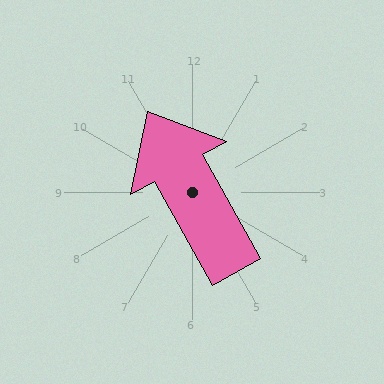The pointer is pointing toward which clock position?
Roughly 11 o'clock.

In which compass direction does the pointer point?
Northwest.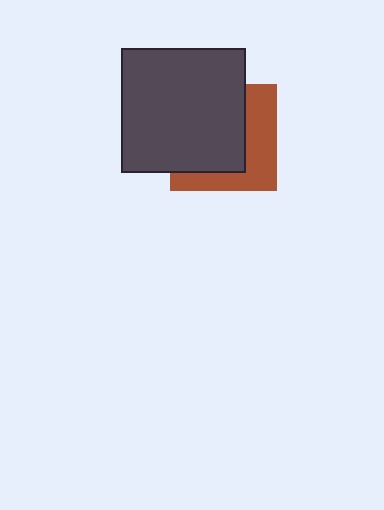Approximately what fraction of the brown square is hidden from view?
Roughly 59% of the brown square is hidden behind the dark gray square.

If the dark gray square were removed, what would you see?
You would see the complete brown square.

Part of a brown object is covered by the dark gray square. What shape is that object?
It is a square.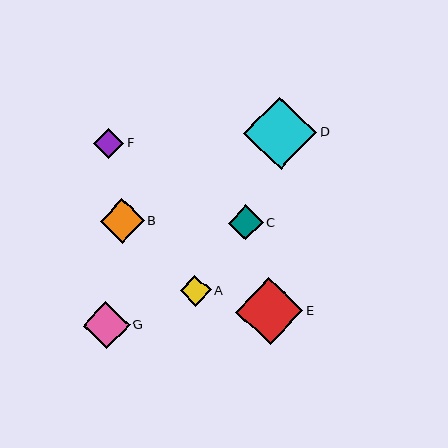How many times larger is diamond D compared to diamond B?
Diamond D is approximately 1.6 times the size of diamond B.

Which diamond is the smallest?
Diamond F is the smallest with a size of approximately 30 pixels.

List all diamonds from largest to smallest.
From largest to smallest: D, E, G, B, C, A, F.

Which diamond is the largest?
Diamond D is the largest with a size of approximately 73 pixels.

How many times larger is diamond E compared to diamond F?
Diamond E is approximately 2.2 times the size of diamond F.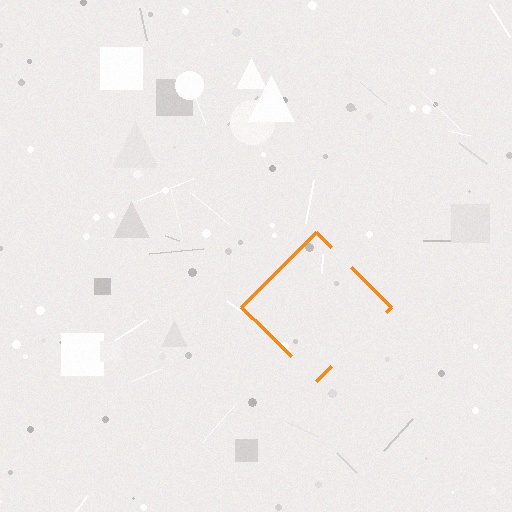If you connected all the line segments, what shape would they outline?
They would outline a diamond.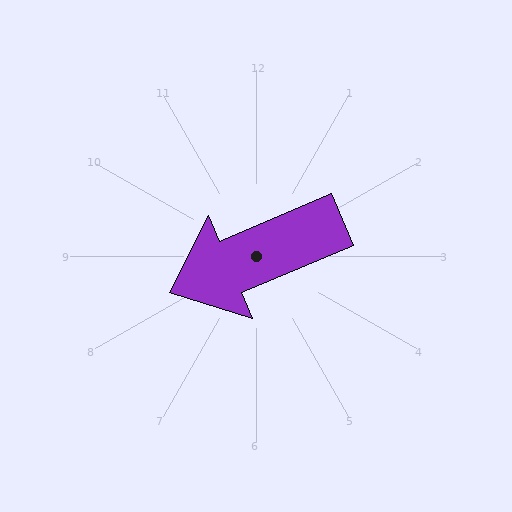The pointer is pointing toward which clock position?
Roughly 8 o'clock.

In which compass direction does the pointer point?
Southwest.